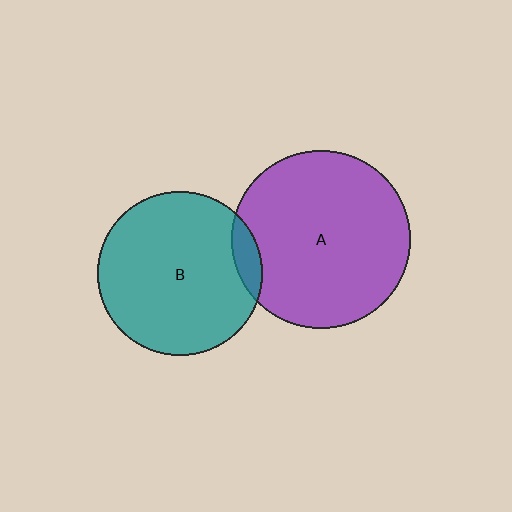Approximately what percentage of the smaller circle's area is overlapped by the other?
Approximately 10%.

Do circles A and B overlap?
Yes.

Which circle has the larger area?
Circle A (purple).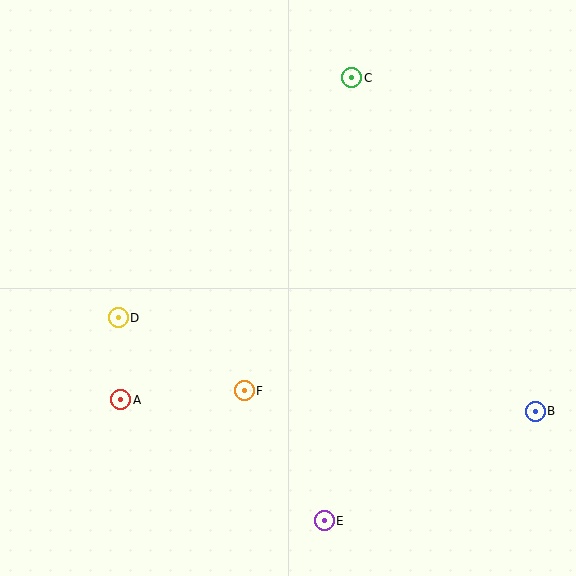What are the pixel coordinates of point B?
Point B is at (535, 411).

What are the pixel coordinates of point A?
Point A is at (121, 400).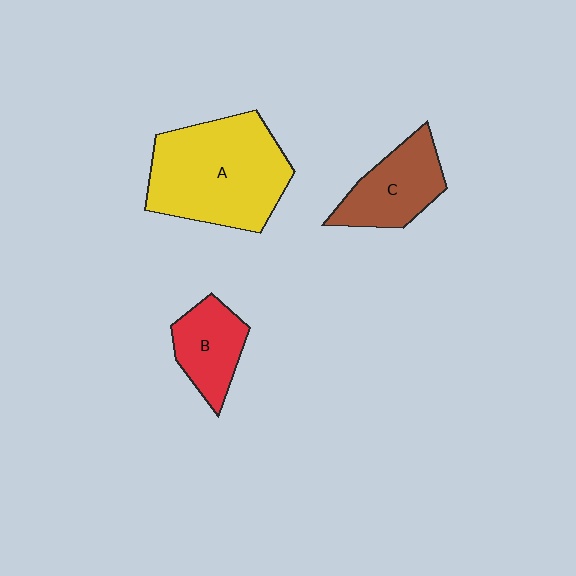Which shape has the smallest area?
Shape B (red).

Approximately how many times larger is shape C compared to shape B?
Approximately 1.2 times.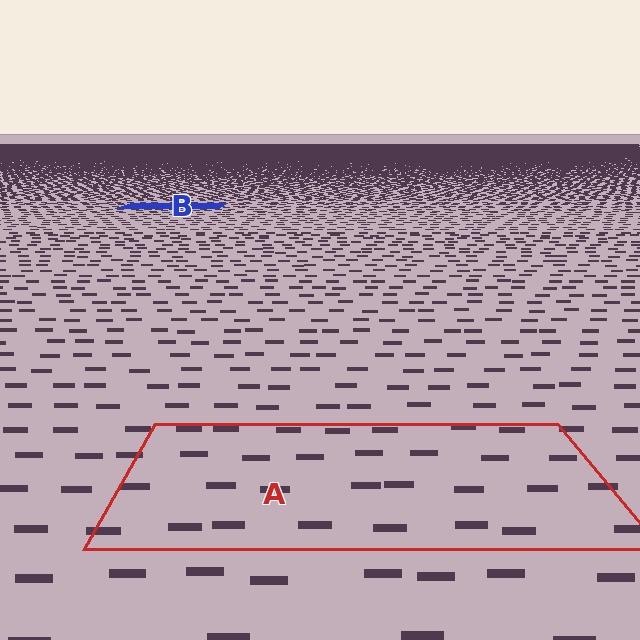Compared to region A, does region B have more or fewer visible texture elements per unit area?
Region B has more texture elements per unit area — they are packed more densely because it is farther away.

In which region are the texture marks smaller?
The texture marks are smaller in region B, because it is farther away.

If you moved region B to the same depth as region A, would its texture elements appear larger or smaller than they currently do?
They would appear larger. At a closer depth, the same texture elements are projected at a bigger on-screen size.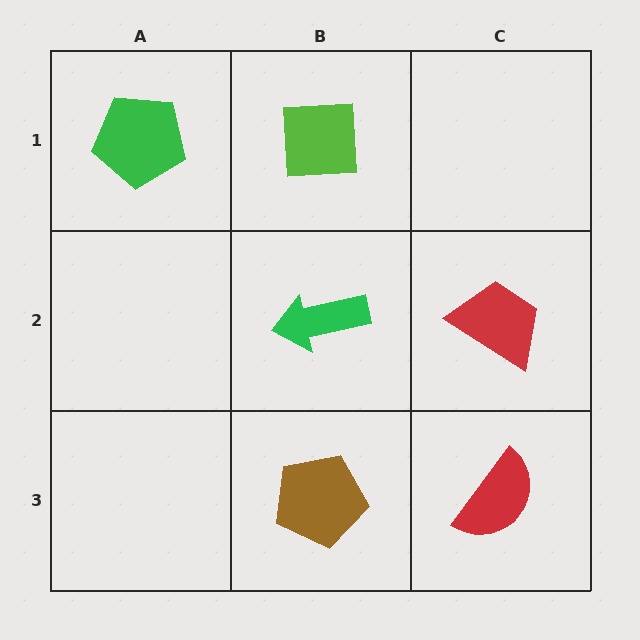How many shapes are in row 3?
2 shapes.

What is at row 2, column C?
A red trapezoid.